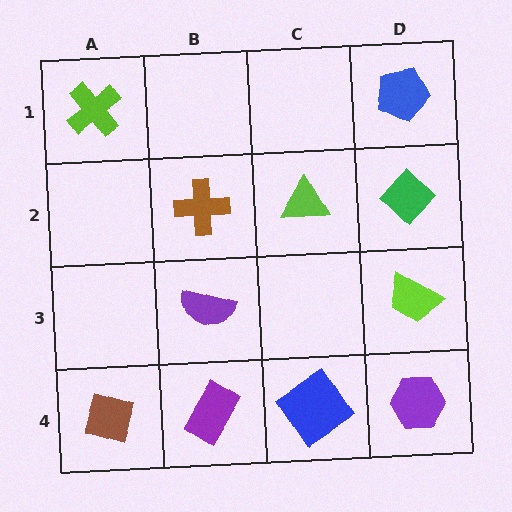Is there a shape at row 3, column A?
No, that cell is empty.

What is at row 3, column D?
A lime trapezoid.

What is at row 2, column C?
A lime triangle.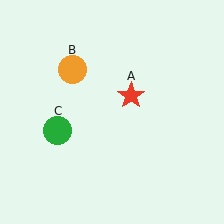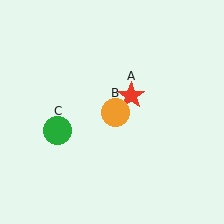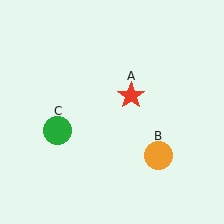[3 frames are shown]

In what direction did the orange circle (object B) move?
The orange circle (object B) moved down and to the right.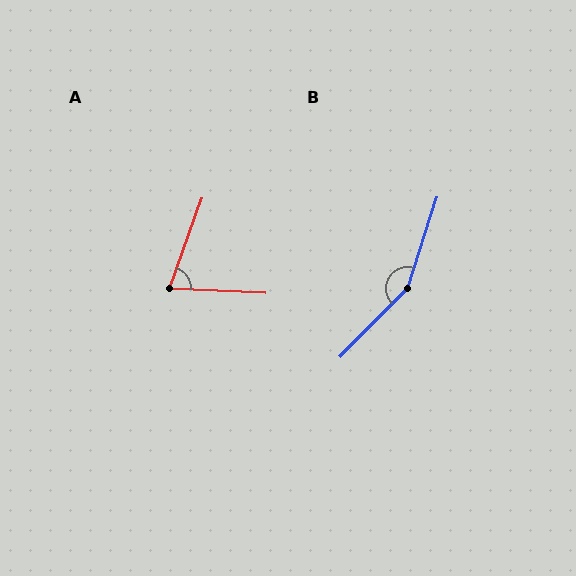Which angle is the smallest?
A, at approximately 73 degrees.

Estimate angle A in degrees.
Approximately 73 degrees.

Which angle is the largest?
B, at approximately 153 degrees.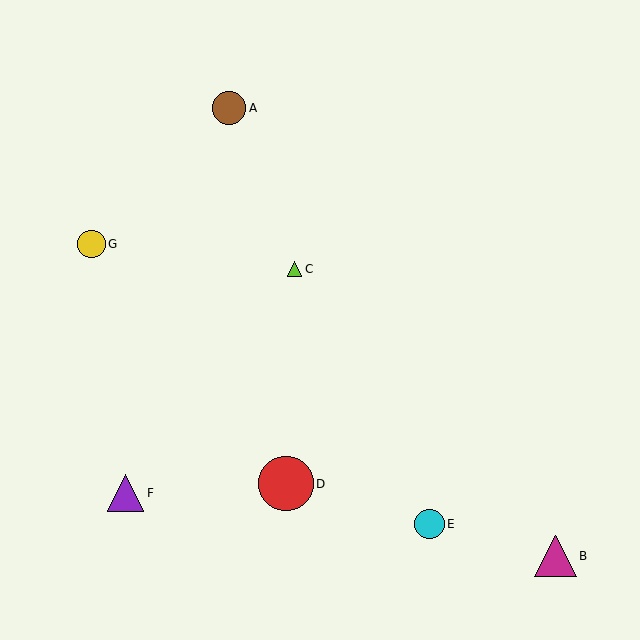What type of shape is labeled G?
Shape G is a yellow circle.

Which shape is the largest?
The red circle (labeled D) is the largest.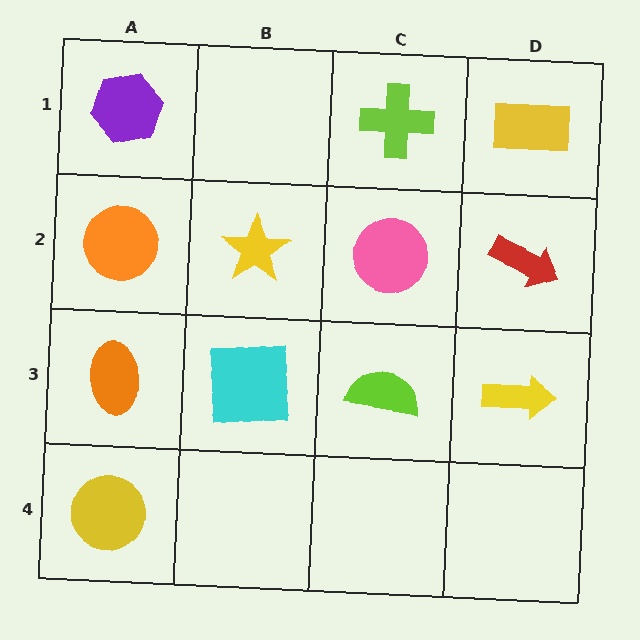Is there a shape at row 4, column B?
No, that cell is empty.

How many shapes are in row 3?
4 shapes.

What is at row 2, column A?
An orange circle.